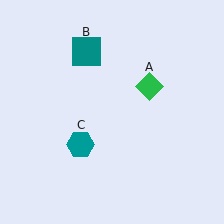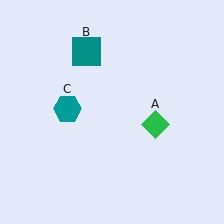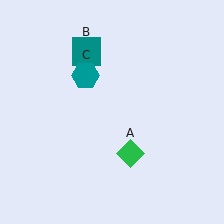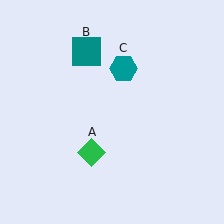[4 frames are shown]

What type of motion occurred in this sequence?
The green diamond (object A), teal hexagon (object C) rotated clockwise around the center of the scene.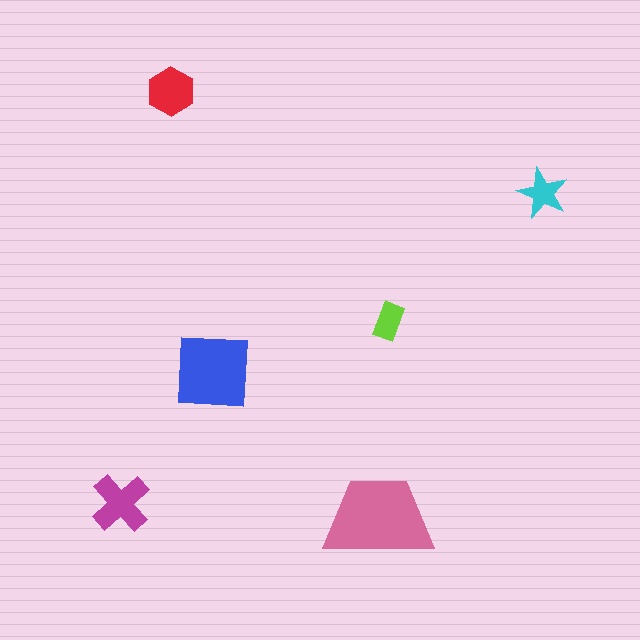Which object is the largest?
The pink trapezoid.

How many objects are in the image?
There are 6 objects in the image.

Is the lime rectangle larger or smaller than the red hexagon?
Smaller.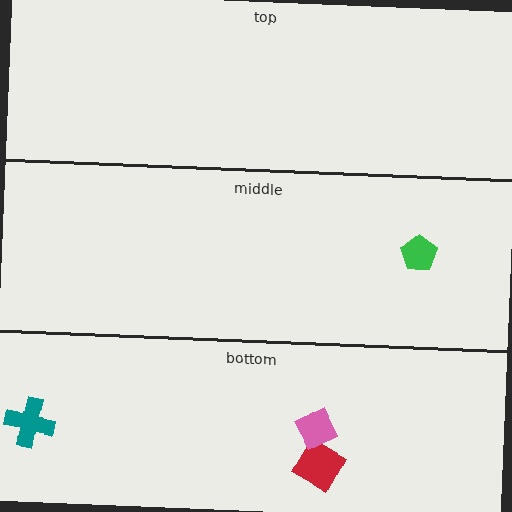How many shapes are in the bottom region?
3.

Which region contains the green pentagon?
The middle region.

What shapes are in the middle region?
The green pentagon.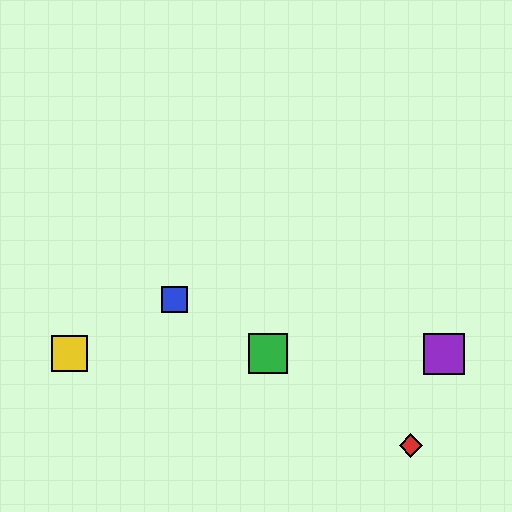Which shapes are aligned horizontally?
The green square, the yellow square, the purple square are aligned horizontally.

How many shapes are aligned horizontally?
3 shapes (the green square, the yellow square, the purple square) are aligned horizontally.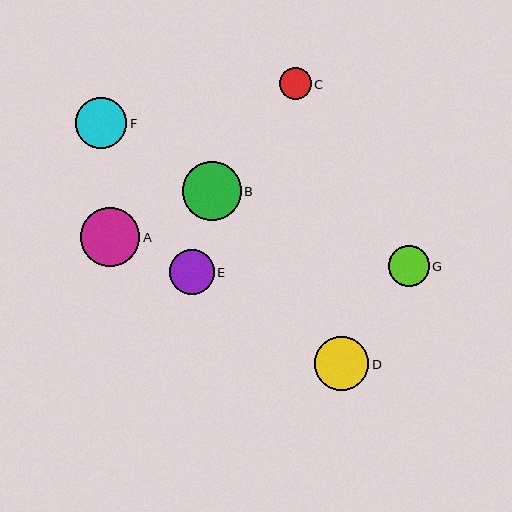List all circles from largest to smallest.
From largest to smallest: A, B, D, F, E, G, C.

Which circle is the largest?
Circle A is the largest with a size of approximately 59 pixels.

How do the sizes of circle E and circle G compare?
Circle E and circle G are approximately the same size.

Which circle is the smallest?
Circle C is the smallest with a size of approximately 32 pixels.